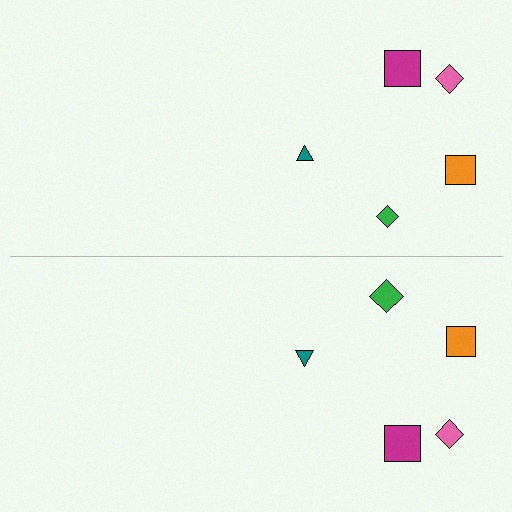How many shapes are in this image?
There are 10 shapes in this image.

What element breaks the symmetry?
The green diamond on the bottom side has a different size than its mirror counterpart.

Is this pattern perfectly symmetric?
No, the pattern is not perfectly symmetric. The green diamond on the bottom side has a different size than its mirror counterpart.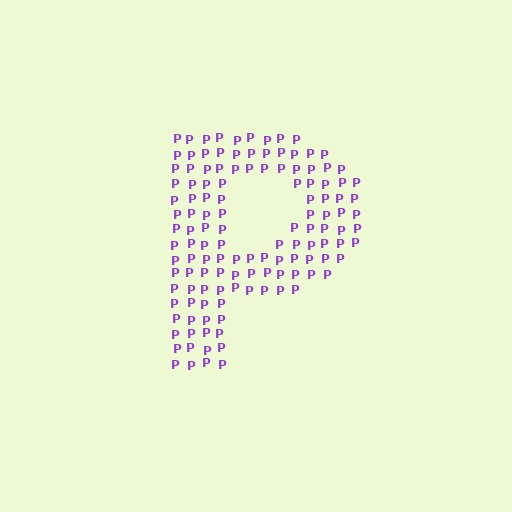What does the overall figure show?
The overall figure shows the letter P.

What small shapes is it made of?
It is made of small letter P's.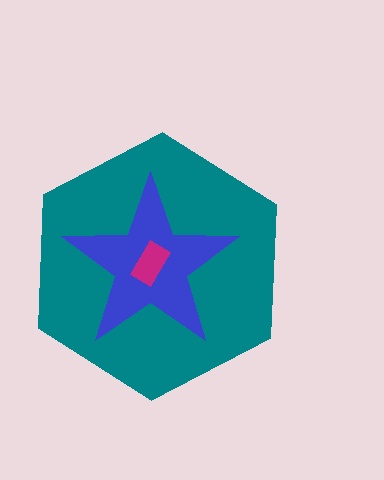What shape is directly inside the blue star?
The magenta rectangle.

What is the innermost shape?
The magenta rectangle.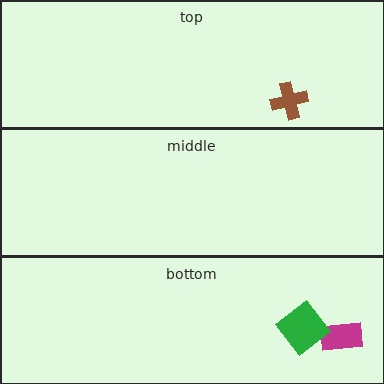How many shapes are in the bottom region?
2.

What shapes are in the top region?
The brown cross.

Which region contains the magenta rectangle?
The bottom region.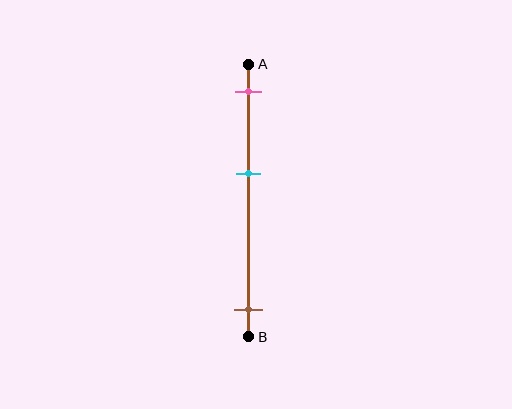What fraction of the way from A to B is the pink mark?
The pink mark is approximately 10% (0.1) of the way from A to B.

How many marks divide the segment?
There are 3 marks dividing the segment.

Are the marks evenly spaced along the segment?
No, the marks are not evenly spaced.